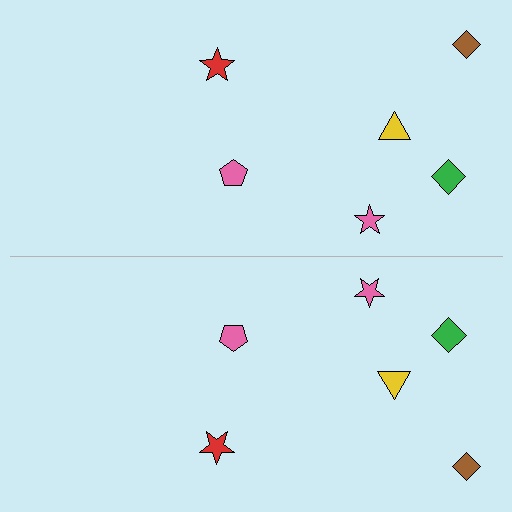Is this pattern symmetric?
Yes, this pattern has bilateral (reflection) symmetry.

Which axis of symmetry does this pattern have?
The pattern has a horizontal axis of symmetry running through the center of the image.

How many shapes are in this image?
There are 12 shapes in this image.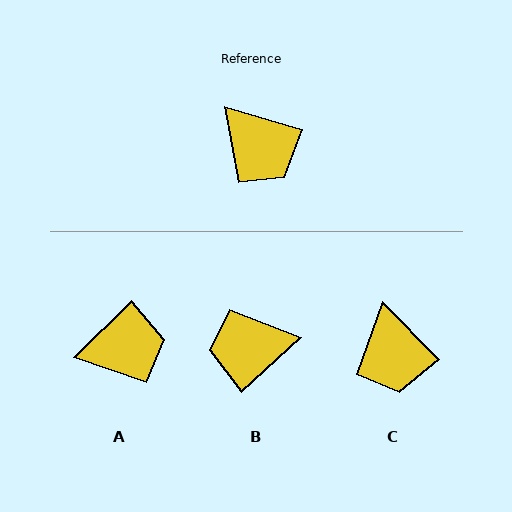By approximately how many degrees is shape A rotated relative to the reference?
Approximately 61 degrees counter-clockwise.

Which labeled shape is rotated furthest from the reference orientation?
B, about 122 degrees away.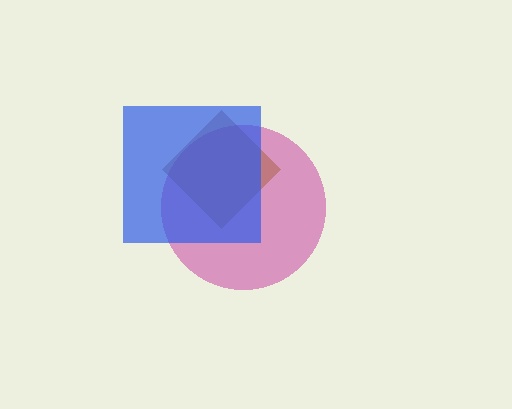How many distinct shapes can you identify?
There are 3 distinct shapes: a magenta circle, a brown diamond, a blue square.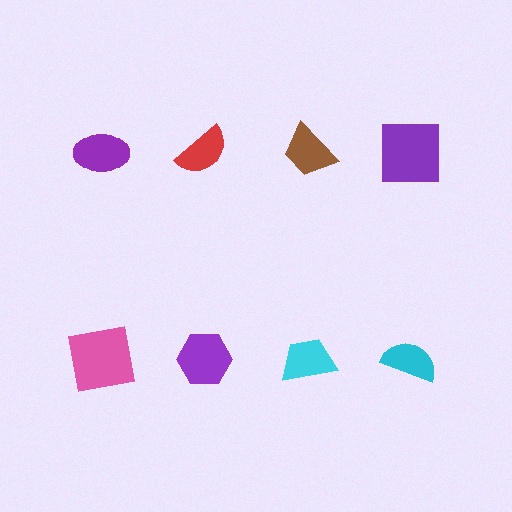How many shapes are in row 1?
4 shapes.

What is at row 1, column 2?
A red semicircle.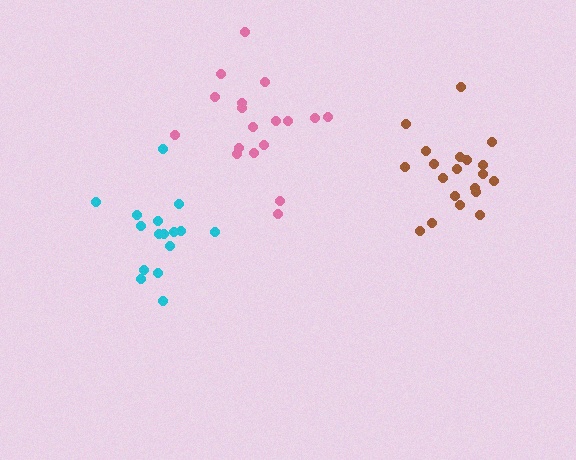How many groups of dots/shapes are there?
There are 3 groups.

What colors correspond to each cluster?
The clusters are colored: cyan, pink, brown.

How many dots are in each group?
Group 1: 16 dots, Group 2: 18 dots, Group 3: 20 dots (54 total).